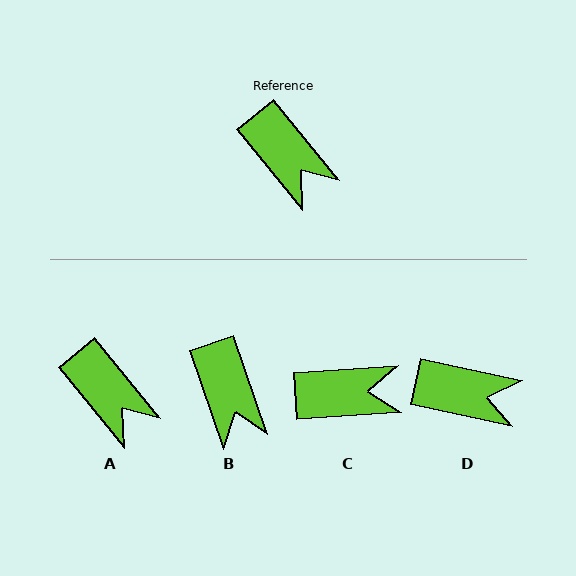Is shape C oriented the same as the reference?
No, it is off by about 54 degrees.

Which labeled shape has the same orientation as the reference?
A.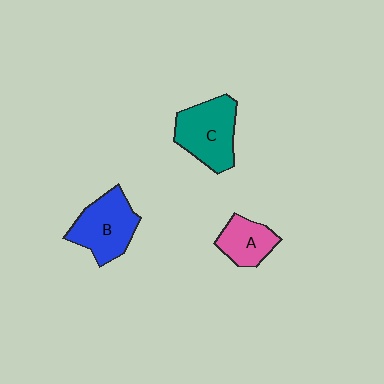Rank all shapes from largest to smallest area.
From largest to smallest: C (teal), B (blue), A (pink).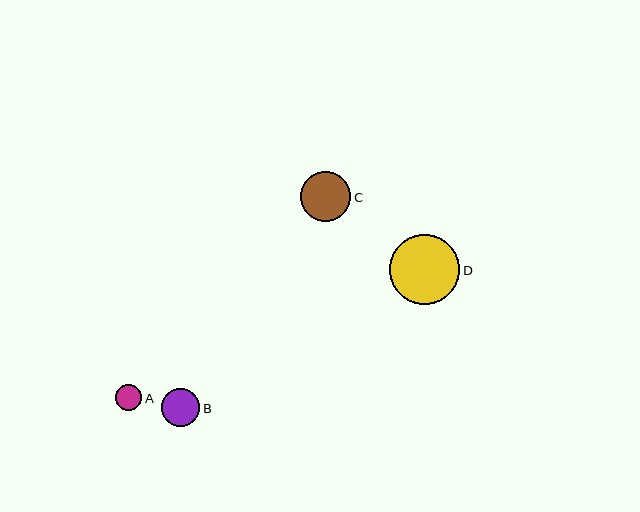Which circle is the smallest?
Circle A is the smallest with a size of approximately 26 pixels.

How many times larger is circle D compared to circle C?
Circle D is approximately 1.4 times the size of circle C.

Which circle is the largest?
Circle D is the largest with a size of approximately 70 pixels.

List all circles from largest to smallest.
From largest to smallest: D, C, B, A.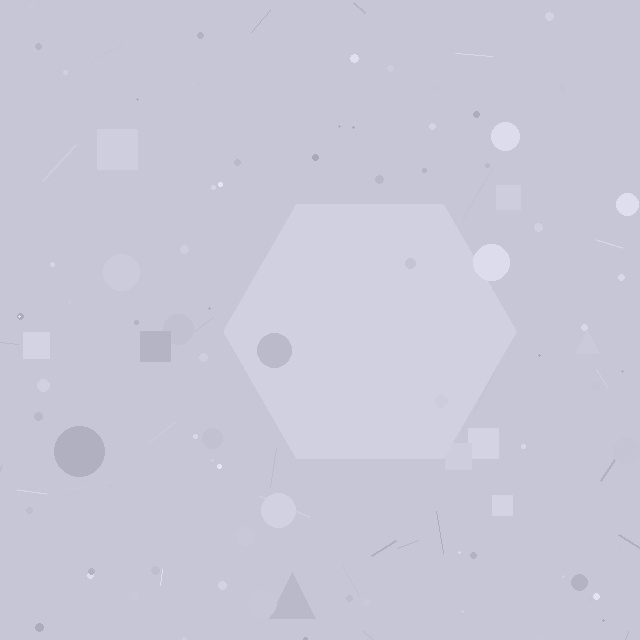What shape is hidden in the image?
A hexagon is hidden in the image.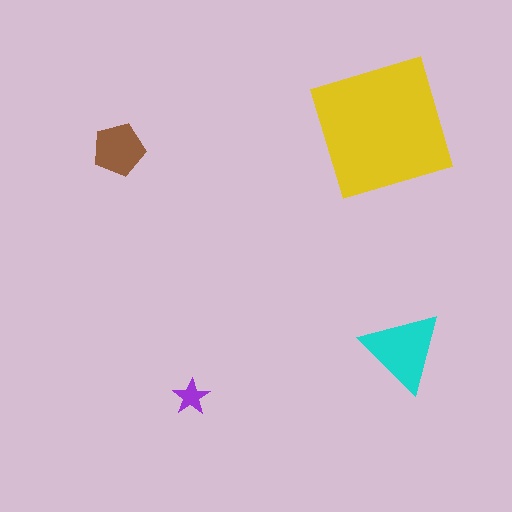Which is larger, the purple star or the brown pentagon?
The brown pentagon.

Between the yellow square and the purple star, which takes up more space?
The yellow square.